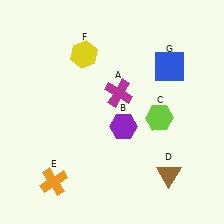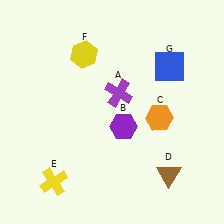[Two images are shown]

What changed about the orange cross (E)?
In Image 1, E is orange. In Image 2, it changed to yellow.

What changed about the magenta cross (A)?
In Image 1, A is magenta. In Image 2, it changed to purple.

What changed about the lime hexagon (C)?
In Image 1, C is lime. In Image 2, it changed to orange.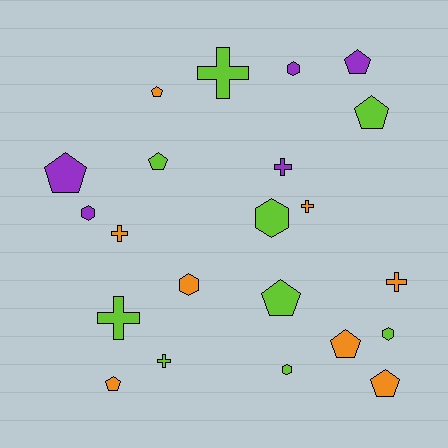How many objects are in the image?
There are 22 objects.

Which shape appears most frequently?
Pentagon, with 9 objects.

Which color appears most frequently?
Lime, with 9 objects.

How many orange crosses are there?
There are 3 orange crosses.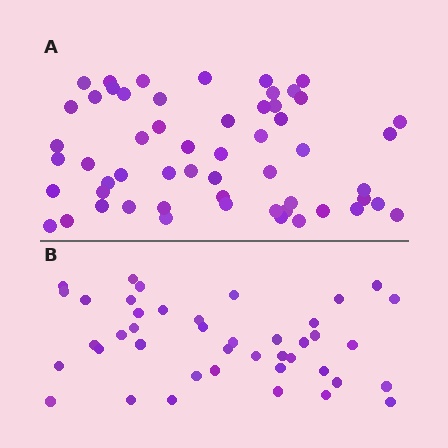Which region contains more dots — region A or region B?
Region A (the top region) has more dots.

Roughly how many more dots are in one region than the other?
Region A has approximately 15 more dots than region B.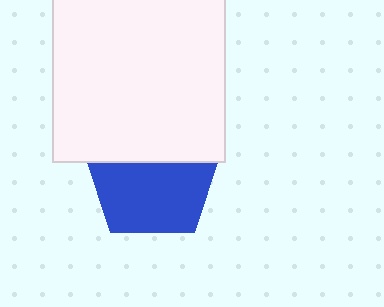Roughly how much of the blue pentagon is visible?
About half of it is visible (roughly 61%).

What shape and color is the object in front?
The object in front is a white square.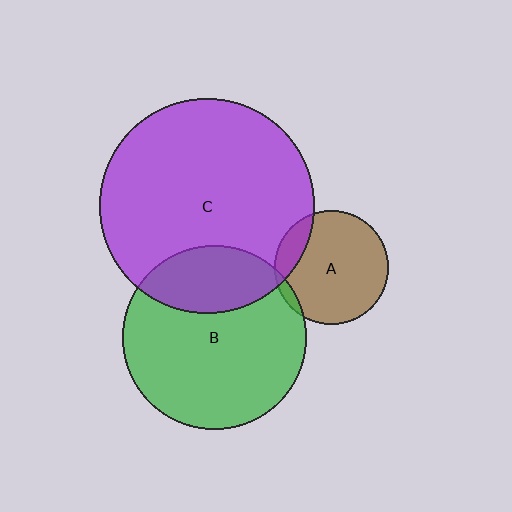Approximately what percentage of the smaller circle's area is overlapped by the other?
Approximately 15%.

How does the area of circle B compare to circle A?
Approximately 2.6 times.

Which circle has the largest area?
Circle C (purple).